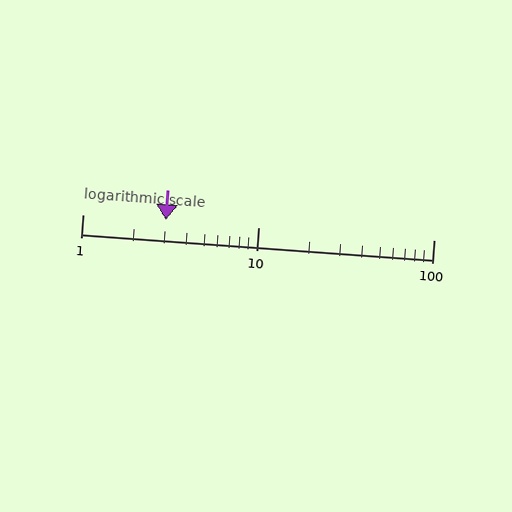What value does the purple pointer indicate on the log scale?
The pointer indicates approximately 3.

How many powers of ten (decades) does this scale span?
The scale spans 2 decades, from 1 to 100.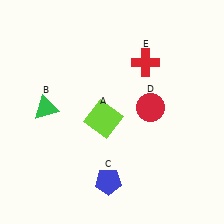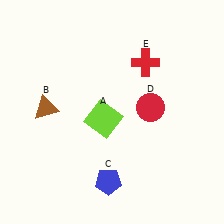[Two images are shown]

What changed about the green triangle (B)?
In Image 1, B is green. In Image 2, it changed to brown.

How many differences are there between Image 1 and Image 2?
There is 1 difference between the two images.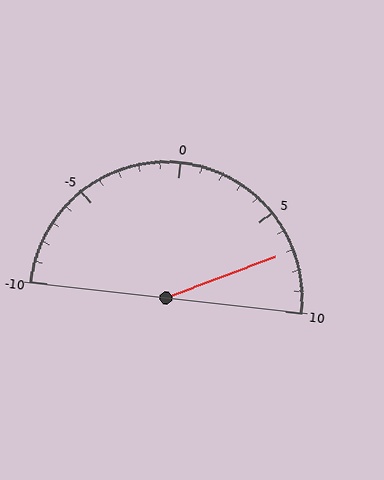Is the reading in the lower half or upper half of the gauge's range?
The reading is in the upper half of the range (-10 to 10).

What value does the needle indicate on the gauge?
The needle indicates approximately 7.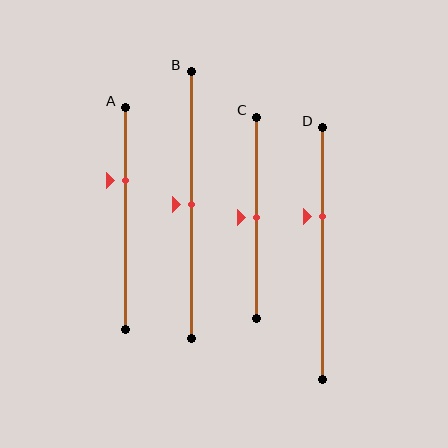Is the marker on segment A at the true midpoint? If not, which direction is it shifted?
No, the marker on segment A is shifted upward by about 17% of the segment length.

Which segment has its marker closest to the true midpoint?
Segment B has its marker closest to the true midpoint.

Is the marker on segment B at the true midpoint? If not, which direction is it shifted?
Yes, the marker on segment B is at the true midpoint.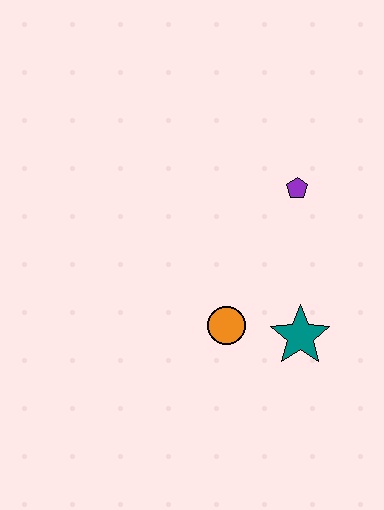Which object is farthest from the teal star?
The purple pentagon is farthest from the teal star.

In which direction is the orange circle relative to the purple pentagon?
The orange circle is below the purple pentagon.